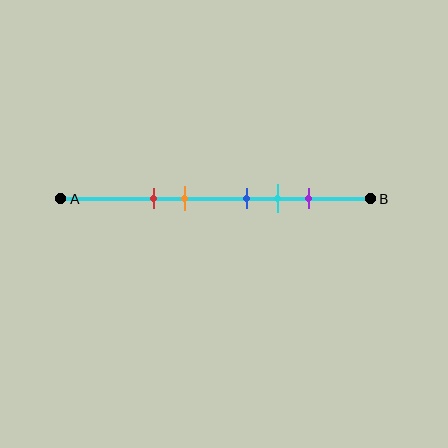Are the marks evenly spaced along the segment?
No, the marks are not evenly spaced.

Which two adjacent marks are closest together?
The blue and cyan marks are the closest adjacent pair.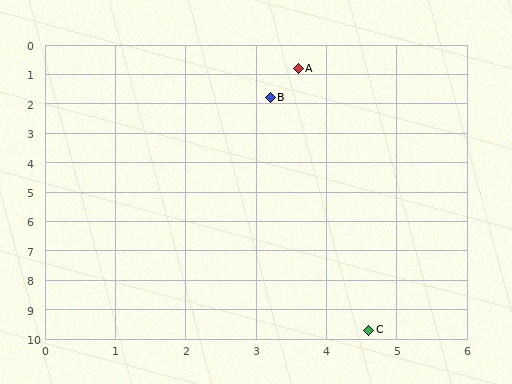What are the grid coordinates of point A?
Point A is at approximately (3.6, 0.8).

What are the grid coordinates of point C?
Point C is at approximately (4.6, 9.7).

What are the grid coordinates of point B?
Point B is at approximately (3.2, 1.8).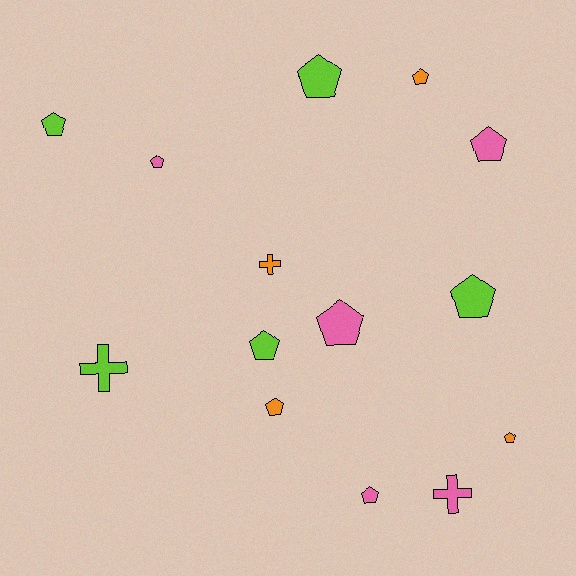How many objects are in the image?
There are 14 objects.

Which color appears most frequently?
Pink, with 5 objects.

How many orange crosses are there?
There is 1 orange cross.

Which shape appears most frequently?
Pentagon, with 11 objects.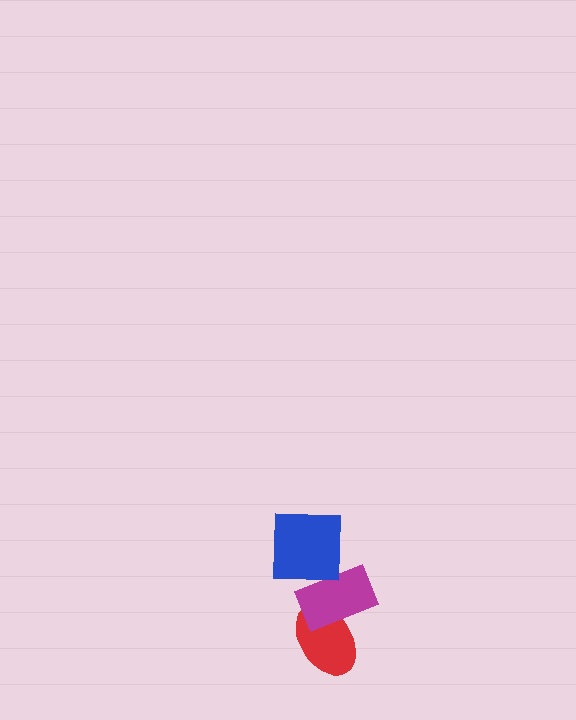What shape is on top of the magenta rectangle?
The blue square is on top of the magenta rectangle.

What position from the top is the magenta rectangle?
The magenta rectangle is 2nd from the top.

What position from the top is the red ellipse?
The red ellipse is 3rd from the top.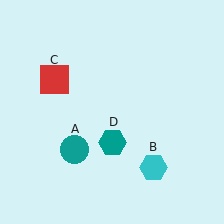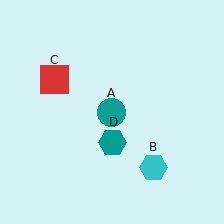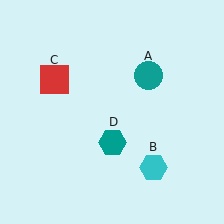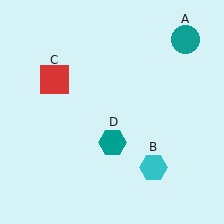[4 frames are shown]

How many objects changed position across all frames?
1 object changed position: teal circle (object A).